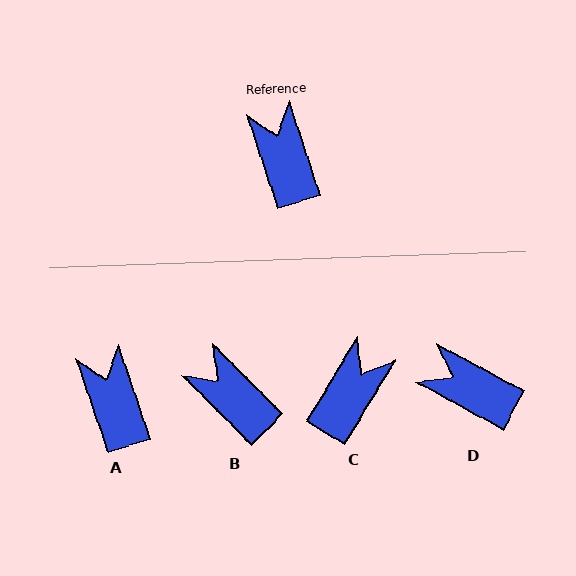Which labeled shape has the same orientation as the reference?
A.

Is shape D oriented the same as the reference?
No, it is off by about 43 degrees.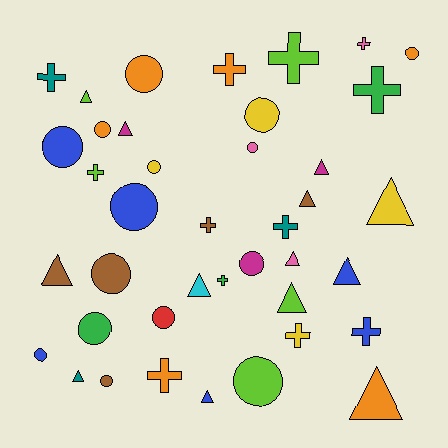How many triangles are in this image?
There are 13 triangles.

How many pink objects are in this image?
There are 3 pink objects.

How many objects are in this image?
There are 40 objects.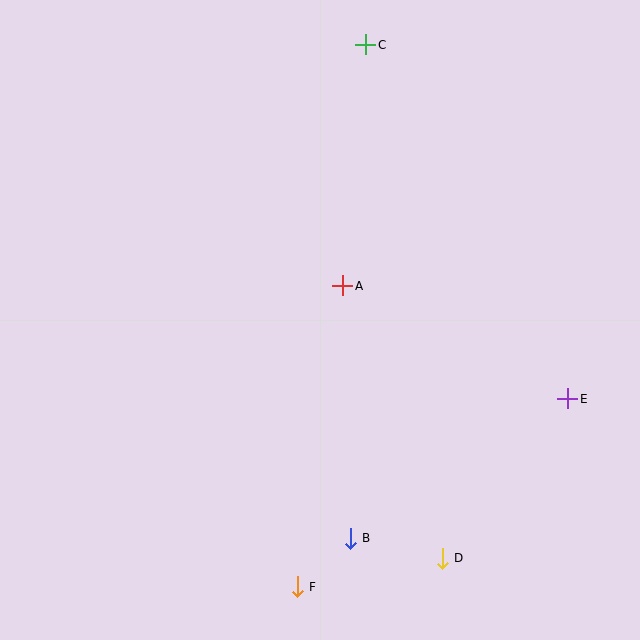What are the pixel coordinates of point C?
Point C is at (366, 45).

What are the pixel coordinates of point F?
Point F is at (297, 587).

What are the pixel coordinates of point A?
Point A is at (343, 286).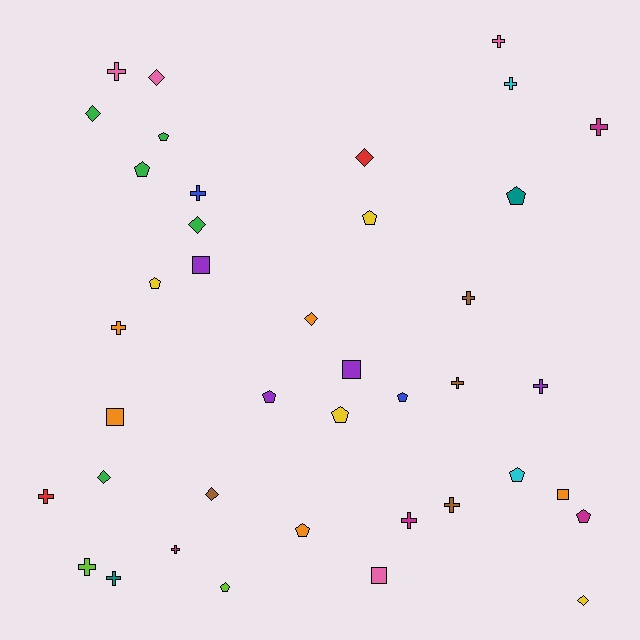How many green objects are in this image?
There are 5 green objects.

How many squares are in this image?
There are 5 squares.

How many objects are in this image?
There are 40 objects.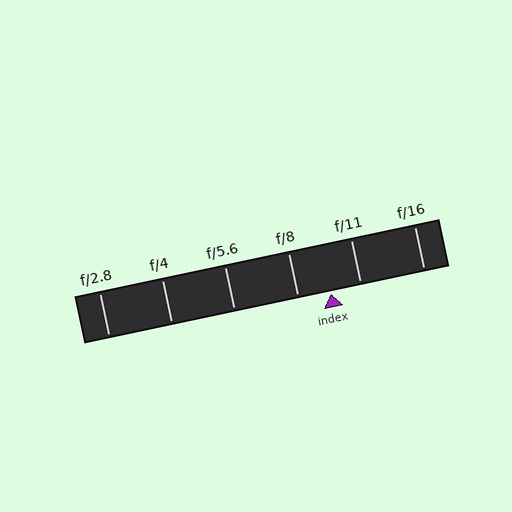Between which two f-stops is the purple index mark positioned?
The index mark is between f/8 and f/11.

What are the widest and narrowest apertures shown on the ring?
The widest aperture shown is f/2.8 and the narrowest is f/16.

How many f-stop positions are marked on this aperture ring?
There are 6 f-stop positions marked.